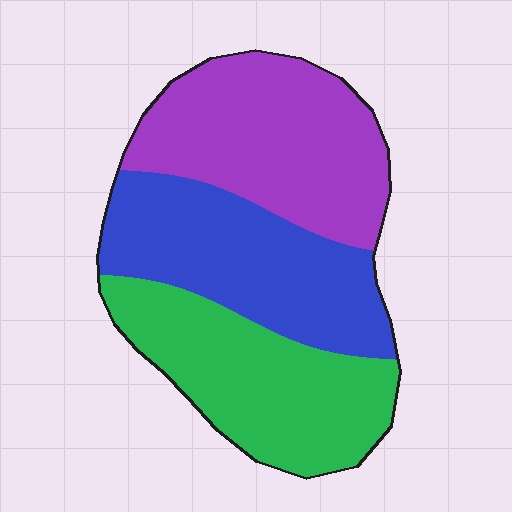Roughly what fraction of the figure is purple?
Purple covers 35% of the figure.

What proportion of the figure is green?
Green takes up about one third (1/3) of the figure.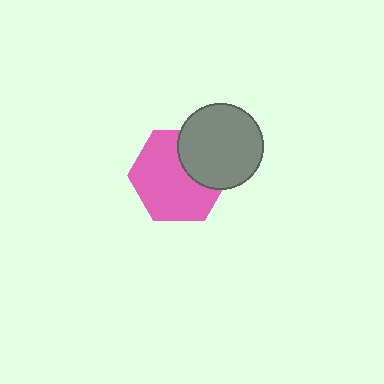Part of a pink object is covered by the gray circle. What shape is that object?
It is a hexagon.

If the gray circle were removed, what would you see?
You would see the complete pink hexagon.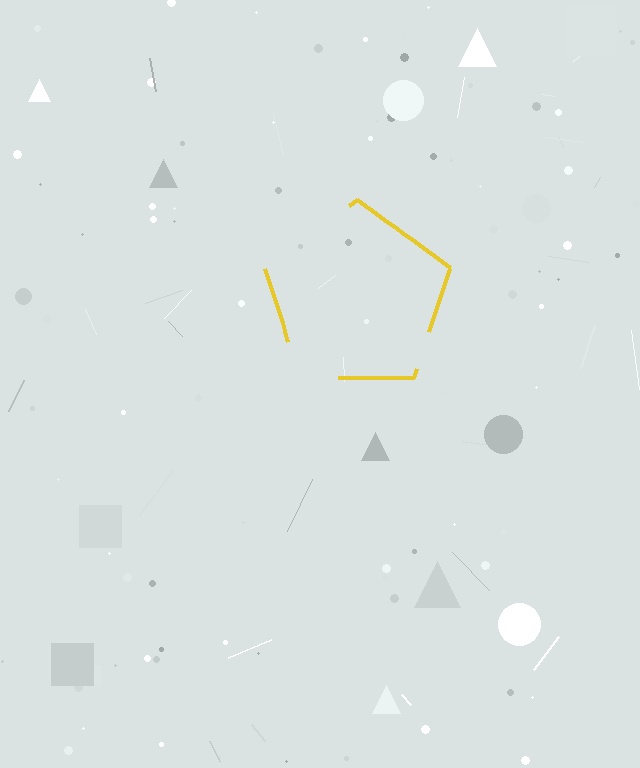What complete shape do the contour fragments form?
The contour fragments form a pentagon.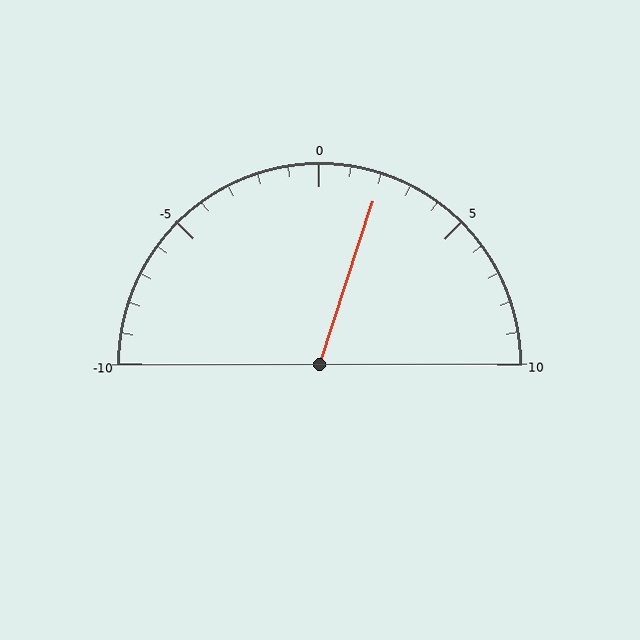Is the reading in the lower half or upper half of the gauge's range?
The reading is in the upper half of the range (-10 to 10).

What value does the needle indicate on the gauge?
The needle indicates approximately 2.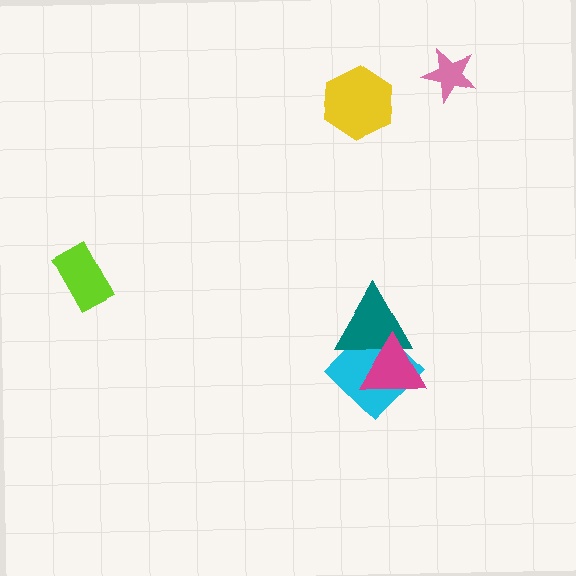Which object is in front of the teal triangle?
The magenta triangle is in front of the teal triangle.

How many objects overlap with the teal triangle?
2 objects overlap with the teal triangle.